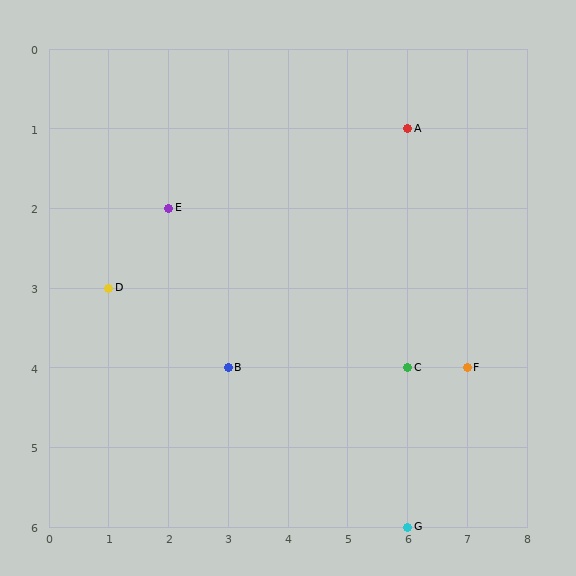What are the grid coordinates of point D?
Point D is at grid coordinates (1, 3).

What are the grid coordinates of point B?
Point B is at grid coordinates (3, 4).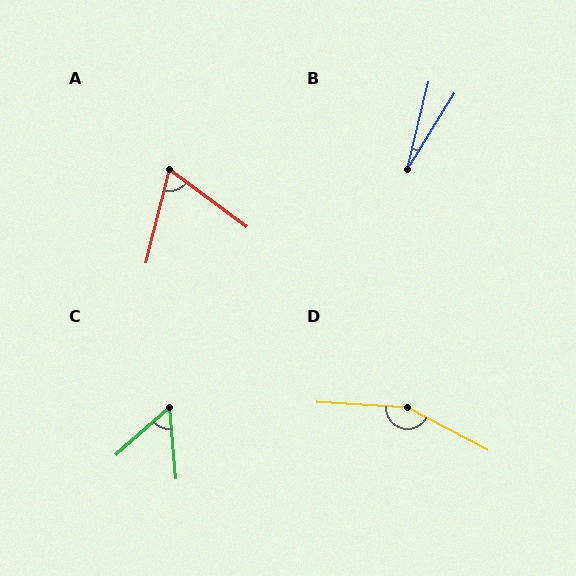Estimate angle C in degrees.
Approximately 54 degrees.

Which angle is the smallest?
B, at approximately 18 degrees.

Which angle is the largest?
D, at approximately 155 degrees.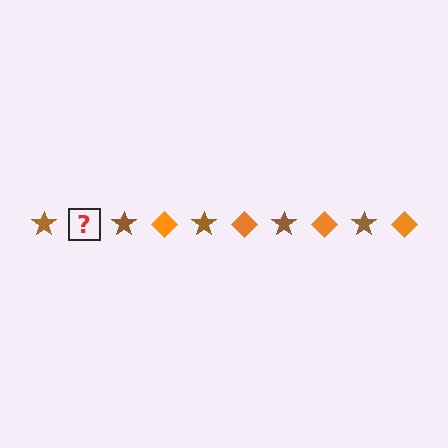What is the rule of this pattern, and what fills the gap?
The rule is that the pattern alternates between brown star and orange diamond. The gap should be filled with an orange diamond.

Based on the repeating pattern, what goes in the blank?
The blank should be an orange diamond.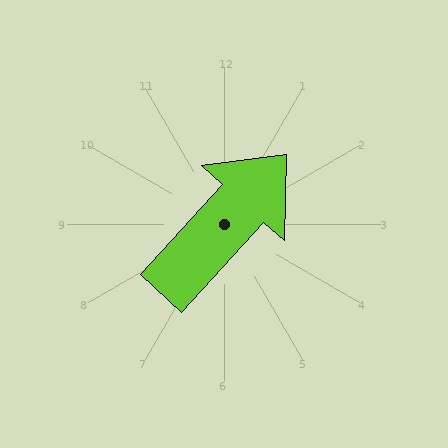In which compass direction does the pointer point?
Northeast.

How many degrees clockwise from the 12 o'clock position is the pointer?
Approximately 42 degrees.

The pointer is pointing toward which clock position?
Roughly 1 o'clock.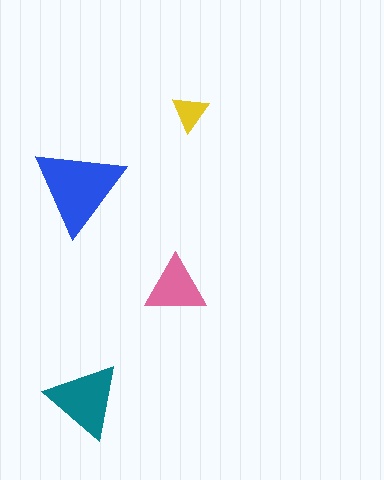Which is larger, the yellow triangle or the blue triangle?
The blue one.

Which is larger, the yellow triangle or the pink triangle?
The pink one.